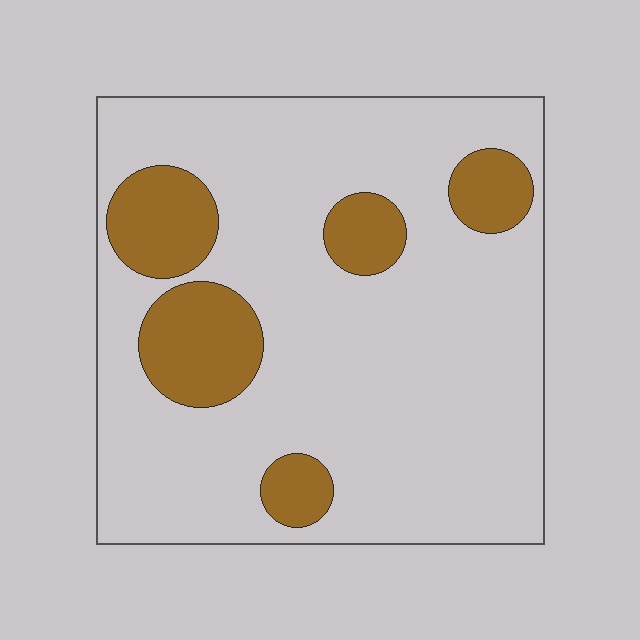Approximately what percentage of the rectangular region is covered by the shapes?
Approximately 20%.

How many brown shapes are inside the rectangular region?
5.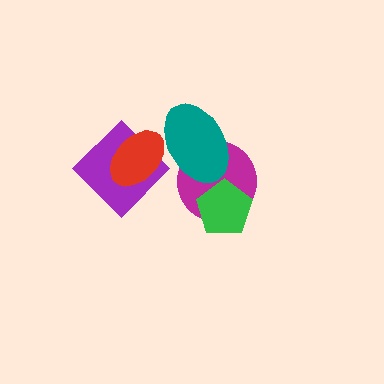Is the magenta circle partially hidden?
Yes, it is partially covered by another shape.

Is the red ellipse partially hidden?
Yes, it is partially covered by another shape.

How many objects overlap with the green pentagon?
1 object overlaps with the green pentagon.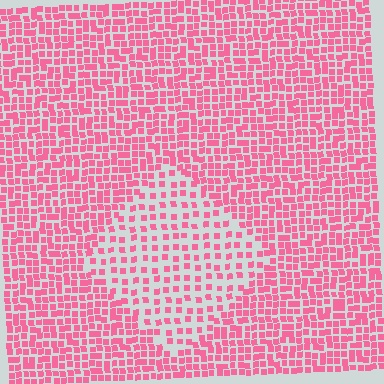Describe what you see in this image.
The image contains small pink elements arranged at two different densities. A diamond-shaped region is visible where the elements are less densely packed than the surrounding area.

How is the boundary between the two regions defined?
The boundary is defined by a change in element density (approximately 2.0x ratio). All elements are the same color, size, and shape.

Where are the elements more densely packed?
The elements are more densely packed outside the diamond boundary.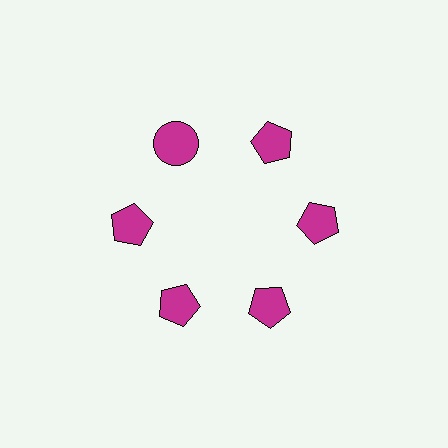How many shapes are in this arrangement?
There are 6 shapes arranged in a ring pattern.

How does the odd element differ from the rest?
It has a different shape: circle instead of pentagon.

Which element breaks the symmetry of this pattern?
The magenta circle at roughly the 11 o'clock position breaks the symmetry. All other shapes are magenta pentagons.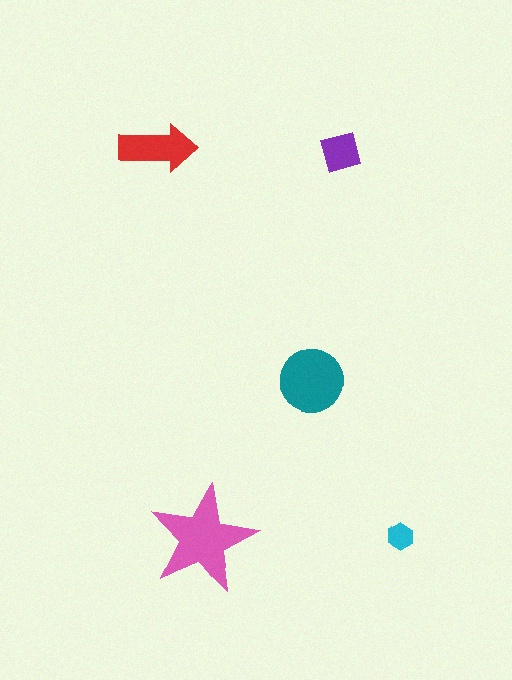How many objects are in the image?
There are 5 objects in the image.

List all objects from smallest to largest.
The cyan hexagon, the purple diamond, the red arrow, the teal circle, the pink star.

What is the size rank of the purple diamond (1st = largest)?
4th.